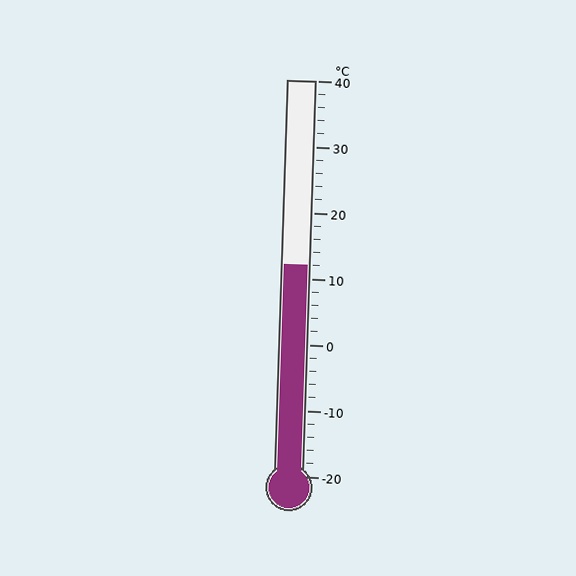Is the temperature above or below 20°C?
The temperature is below 20°C.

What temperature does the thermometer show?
The thermometer shows approximately 12°C.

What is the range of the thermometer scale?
The thermometer scale ranges from -20°C to 40°C.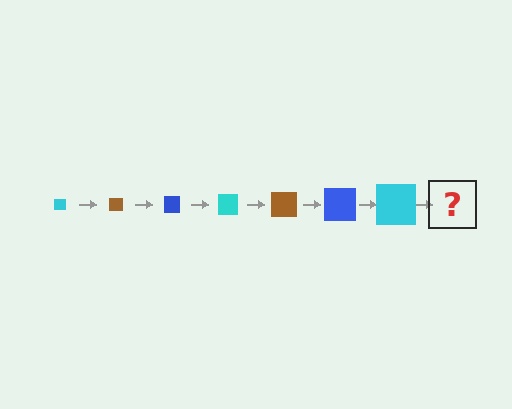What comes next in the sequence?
The next element should be a brown square, larger than the previous one.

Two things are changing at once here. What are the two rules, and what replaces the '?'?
The two rules are that the square grows larger each step and the color cycles through cyan, brown, and blue. The '?' should be a brown square, larger than the previous one.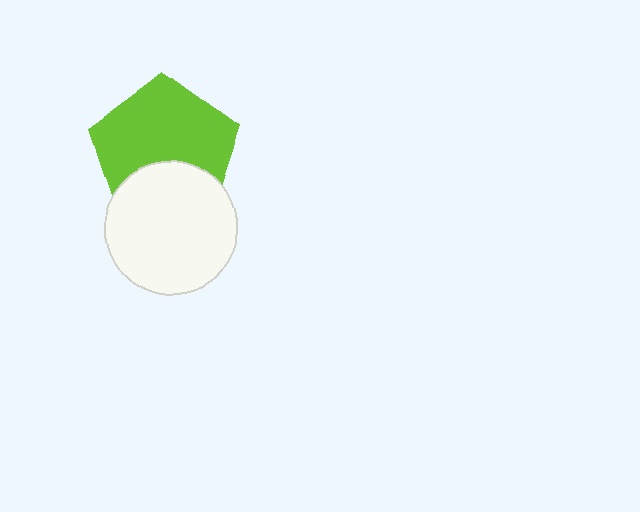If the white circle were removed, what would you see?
You would see the complete lime pentagon.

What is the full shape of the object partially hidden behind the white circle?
The partially hidden object is a lime pentagon.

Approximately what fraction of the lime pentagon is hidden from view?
Roughly 33% of the lime pentagon is hidden behind the white circle.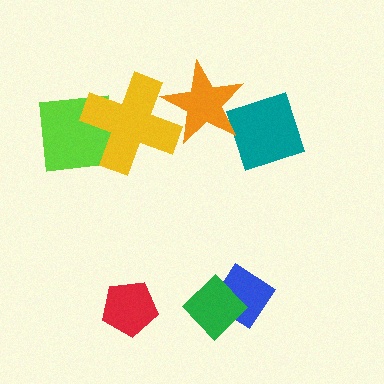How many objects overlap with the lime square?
1 object overlaps with the lime square.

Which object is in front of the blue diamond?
The green diamond is in front of the blue diamond.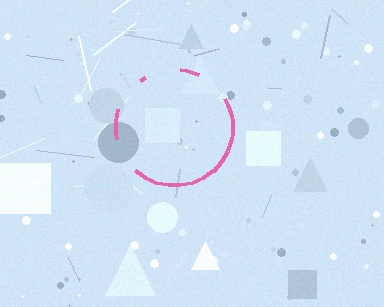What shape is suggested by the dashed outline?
The dashed outline suggests a circle.